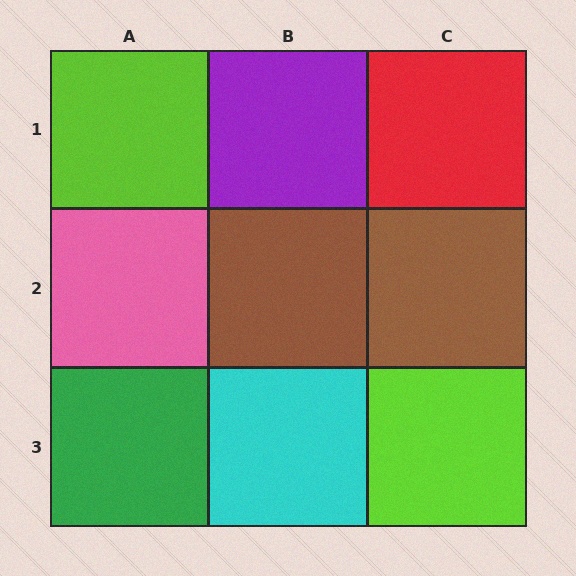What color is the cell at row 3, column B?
Cyan.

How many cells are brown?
2 cells are brown.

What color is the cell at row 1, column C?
Red.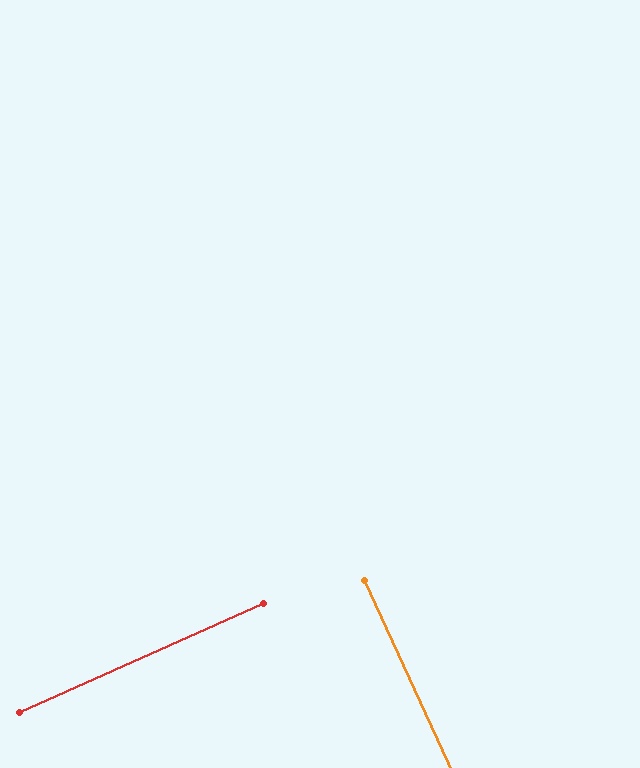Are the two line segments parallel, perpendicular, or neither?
Perpendicular — they meet at approximately 90°.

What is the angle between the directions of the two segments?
Approximately 90 degrees.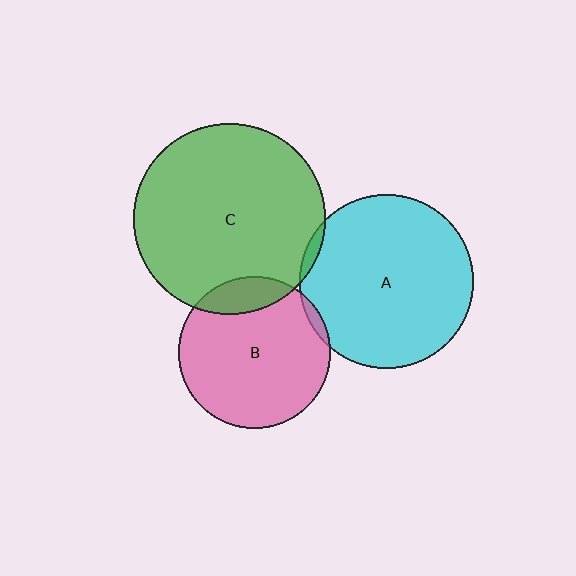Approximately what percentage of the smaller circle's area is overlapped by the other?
Approximately 5%.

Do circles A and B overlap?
Yes.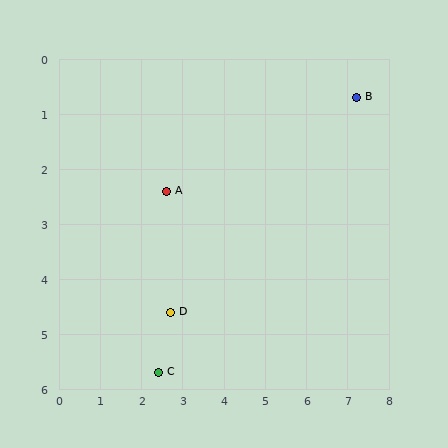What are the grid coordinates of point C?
Point C is at approximately (2.4, 5.7).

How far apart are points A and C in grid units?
Points A and C are about 3.3 grid units apart.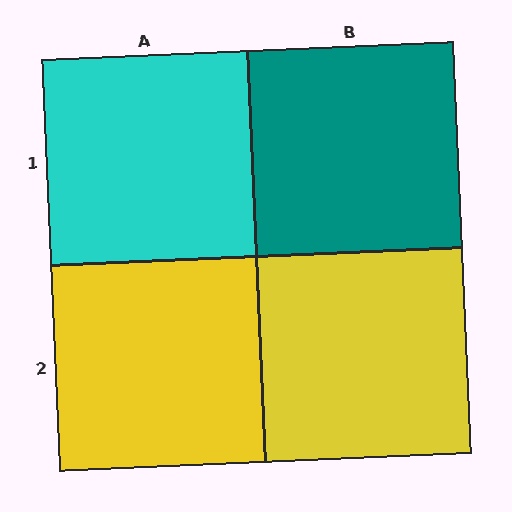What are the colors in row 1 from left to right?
Cyan, teal.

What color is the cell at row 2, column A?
Yellow.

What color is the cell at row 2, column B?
Yellow.